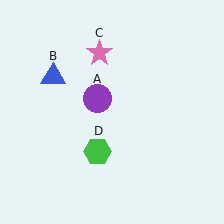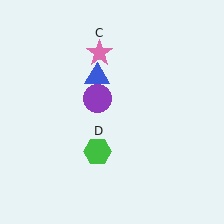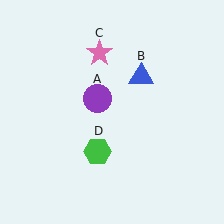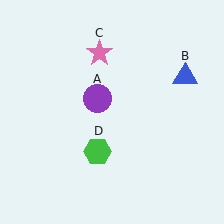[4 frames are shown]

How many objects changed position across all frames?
1 object changed position: blue triangle (object B).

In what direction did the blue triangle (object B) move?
The blue triangle (object B) moved right.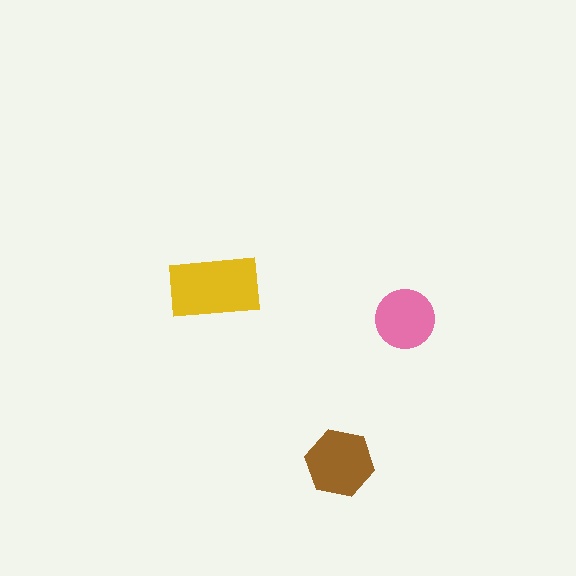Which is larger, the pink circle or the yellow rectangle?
The yellow rectangle.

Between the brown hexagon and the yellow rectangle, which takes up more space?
The yellow rectangle.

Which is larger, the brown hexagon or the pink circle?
The brown hexagon.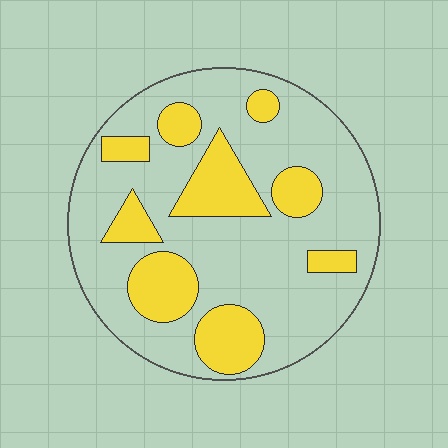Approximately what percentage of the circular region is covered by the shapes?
Approximately 30%.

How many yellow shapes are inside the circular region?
9.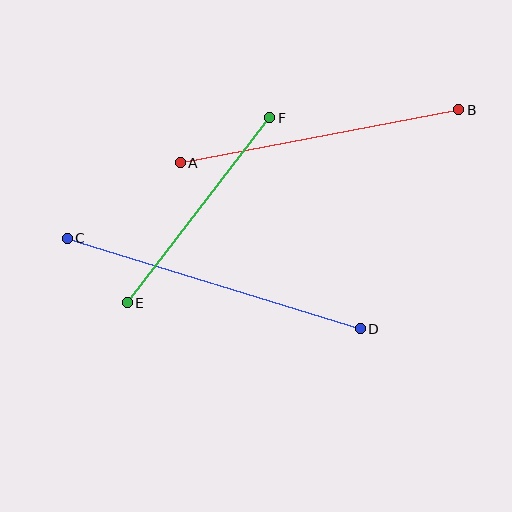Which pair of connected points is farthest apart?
Points C and D are farthest apart.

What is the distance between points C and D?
The distance is approximately 307 pixels.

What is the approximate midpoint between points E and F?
The midpoint is at approximately (198, 210) pixels.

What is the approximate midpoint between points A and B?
The midpoint is at approximately (319, 136) pixels.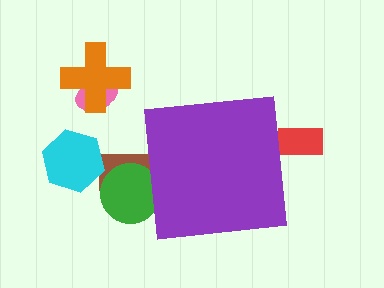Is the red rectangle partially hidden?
Yes, the red rectangle is partially hidden behind the purple square.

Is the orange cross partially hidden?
No, the orange cross is fully visible.